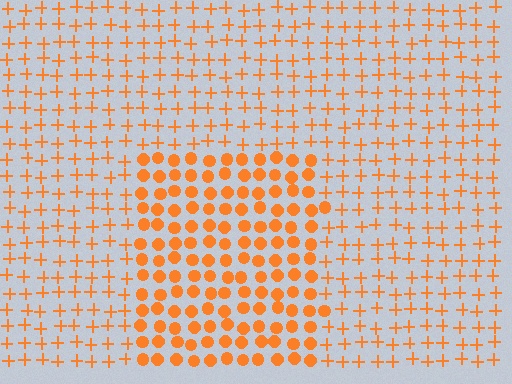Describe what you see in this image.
The image is filled with small orange elements arranged in a uniform grid. A rectangle-shaped region contains circles, while the surrounding area contains plus signs. The boundary is defined purely by the change in element shape.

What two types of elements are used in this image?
The image uses circles inside the rectangle region and plus signs outside it.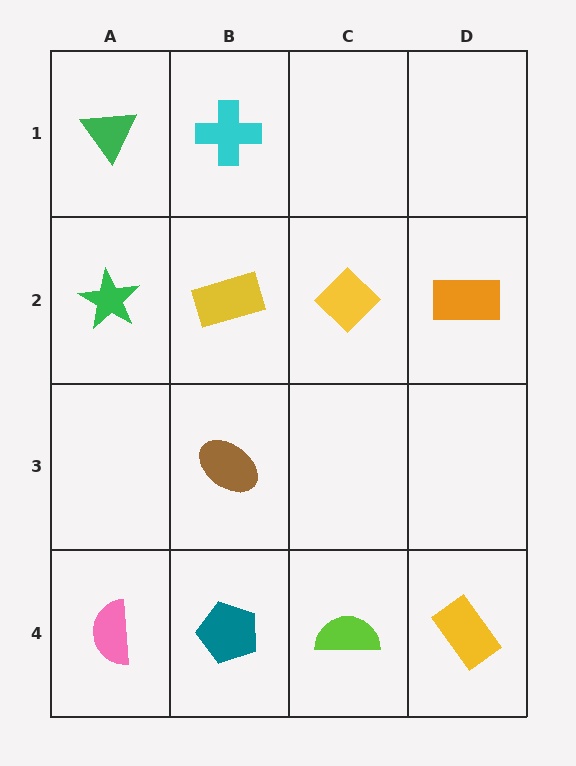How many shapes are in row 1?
2 shapes.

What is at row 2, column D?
An orange rectangle.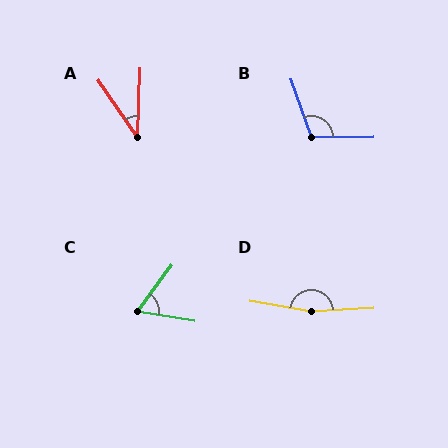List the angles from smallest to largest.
A (37°), C (63°), B (108°), D (167°).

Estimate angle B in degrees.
Approximately 108 degrees.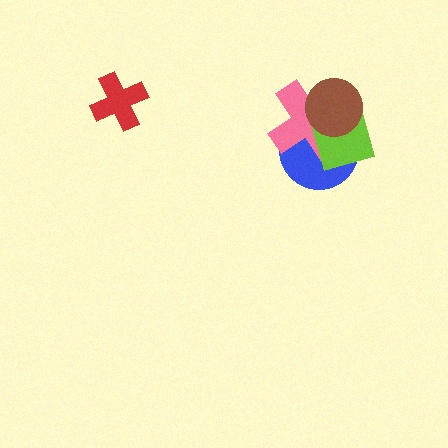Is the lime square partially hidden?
Yes, it is partially covered by another shape.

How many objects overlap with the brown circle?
3 objects overlap with the brown circle.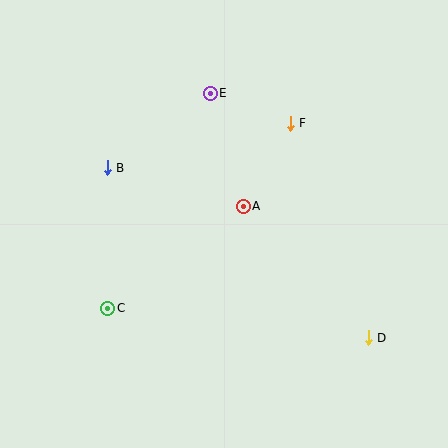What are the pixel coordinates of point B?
Point B is at (107, 168).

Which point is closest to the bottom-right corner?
Point D is closest to the bottom-right corner.